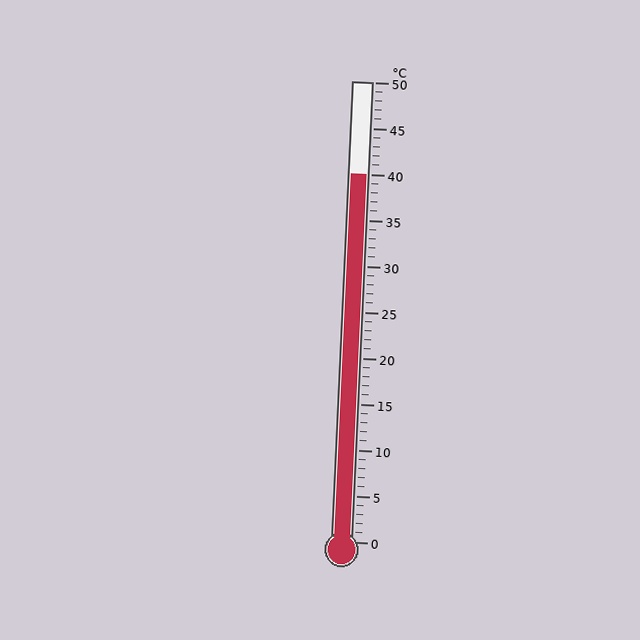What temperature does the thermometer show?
The thermometer shows approximately 40°C.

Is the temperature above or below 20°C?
The temperature is above 20°C.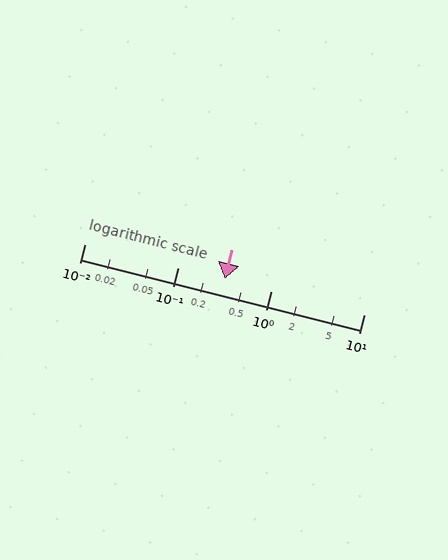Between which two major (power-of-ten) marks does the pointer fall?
The pointer is between 0.1 and 1.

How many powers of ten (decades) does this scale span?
The scale spans 3 decades, from 0.01 to 10.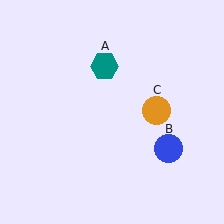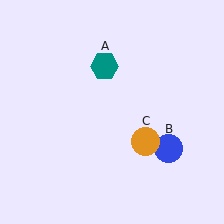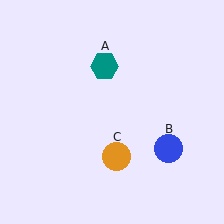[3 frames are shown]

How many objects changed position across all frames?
1 object changed position: orange circle (object C).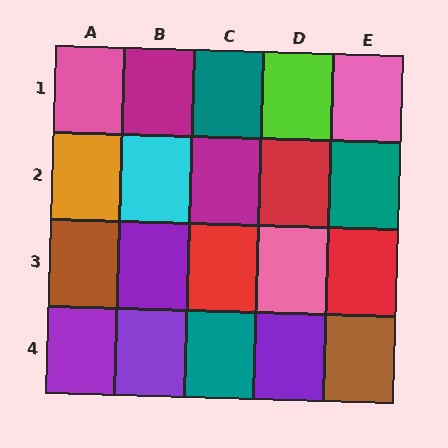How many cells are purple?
4 cells are purple.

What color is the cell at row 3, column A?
Brown.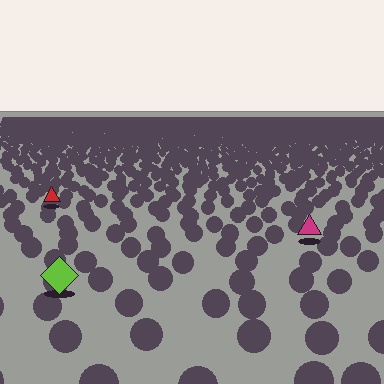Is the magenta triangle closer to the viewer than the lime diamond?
No. The lime diamond is closer — you can tell from the texture gradient: the ground texture is coarser near it.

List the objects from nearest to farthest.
From nearest to farthest: the lime diamond, the magenta triangle, the red triangle.